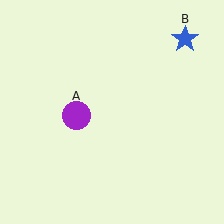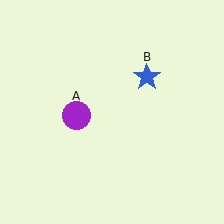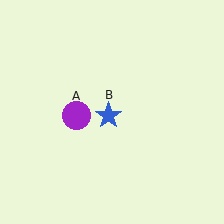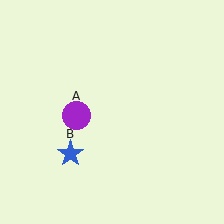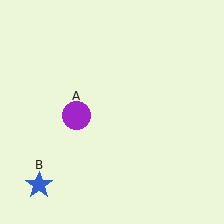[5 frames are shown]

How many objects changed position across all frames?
1 object changed position: blue star (object B).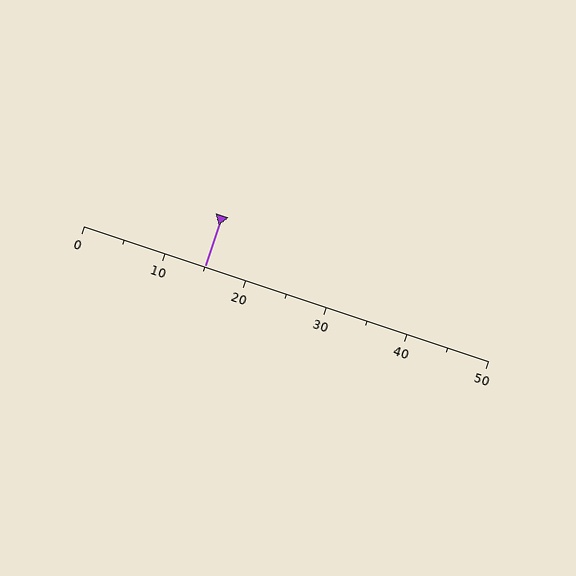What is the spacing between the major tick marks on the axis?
The major ticks are spaced 10 apart.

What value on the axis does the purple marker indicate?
The marker indicates approximately 15.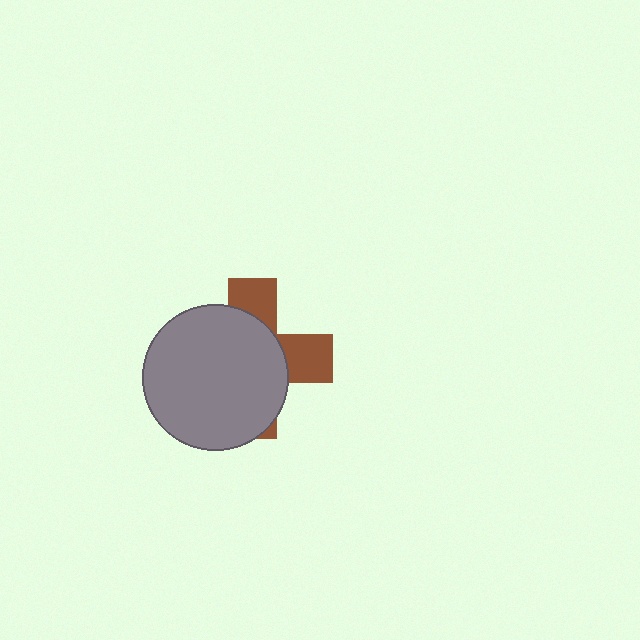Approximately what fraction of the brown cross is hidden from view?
Roughly 66% of the brown cross is hidden behind the gray circle.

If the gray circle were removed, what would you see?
You would see the complete brown cross.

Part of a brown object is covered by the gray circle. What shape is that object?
It is a cross.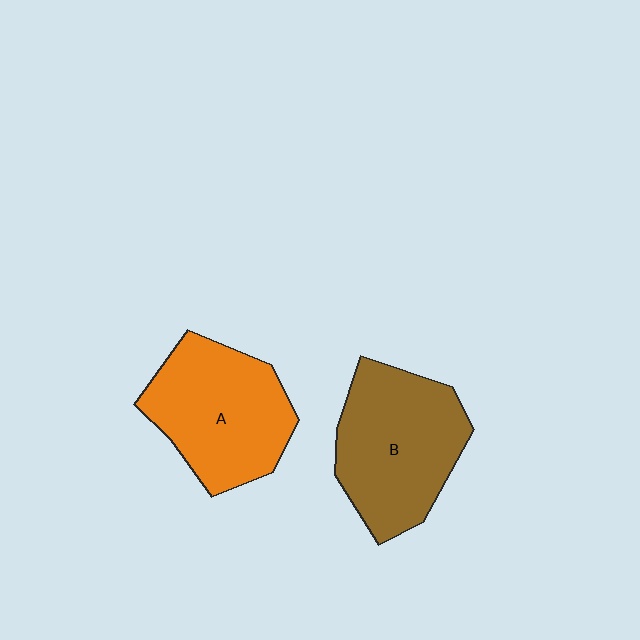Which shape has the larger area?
Shape B (brown).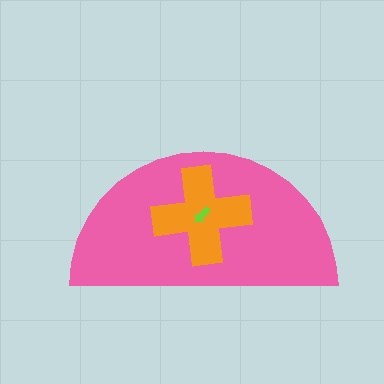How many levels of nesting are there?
3.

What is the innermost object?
The lime arrow.